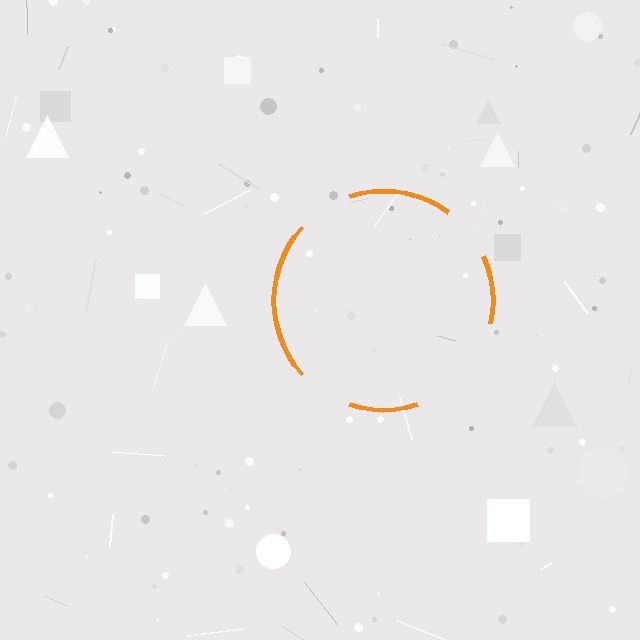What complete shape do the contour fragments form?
The contour fragments form a circle.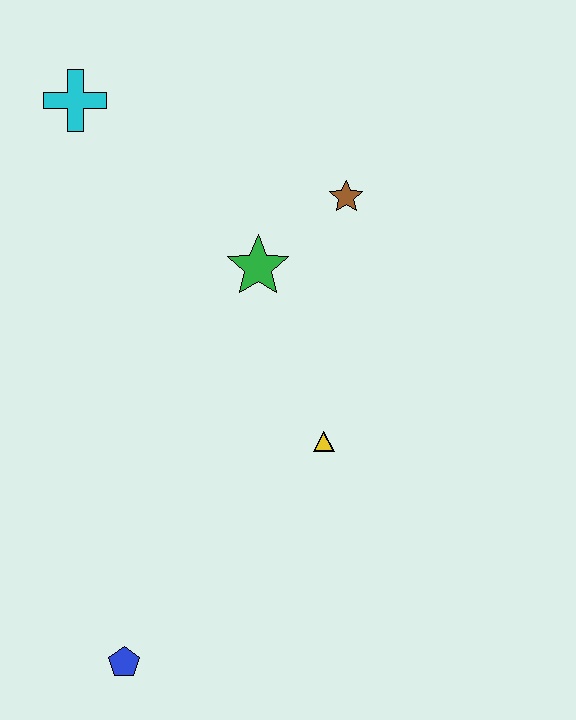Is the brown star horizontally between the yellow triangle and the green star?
No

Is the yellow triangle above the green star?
No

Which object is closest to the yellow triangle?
The green star is closest to the yellow triangle.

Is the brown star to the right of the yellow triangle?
Yes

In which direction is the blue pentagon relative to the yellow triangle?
The blue pentagon is below the yellow triangle.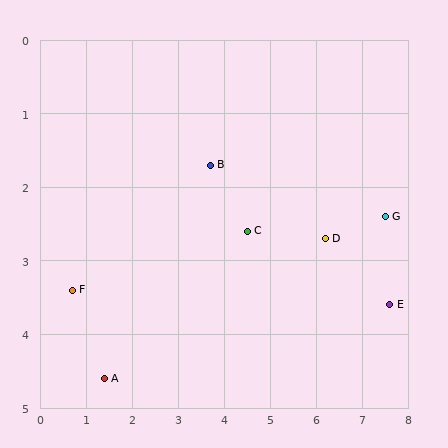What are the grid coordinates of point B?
Point B is at approximately (3.7, 1.7).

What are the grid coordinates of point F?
Point F is at approximately (0.7, 3.4).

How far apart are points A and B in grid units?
Points A and B are about 3.7 grid units apart.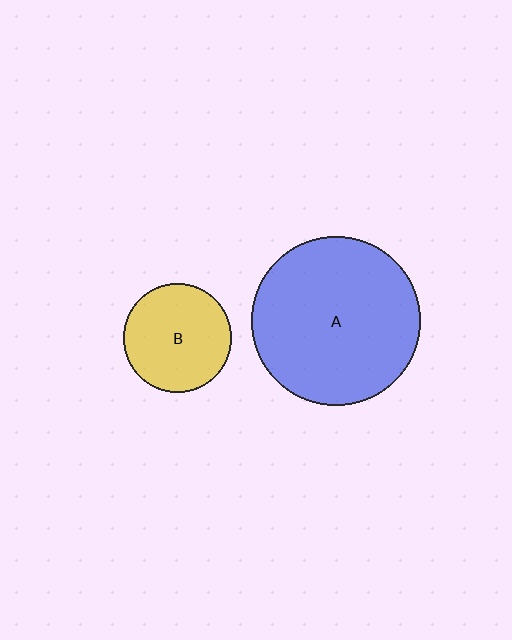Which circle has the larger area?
Circle A (blue).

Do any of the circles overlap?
No, none of the circles overlap.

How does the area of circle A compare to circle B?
Approximately 2.4 times.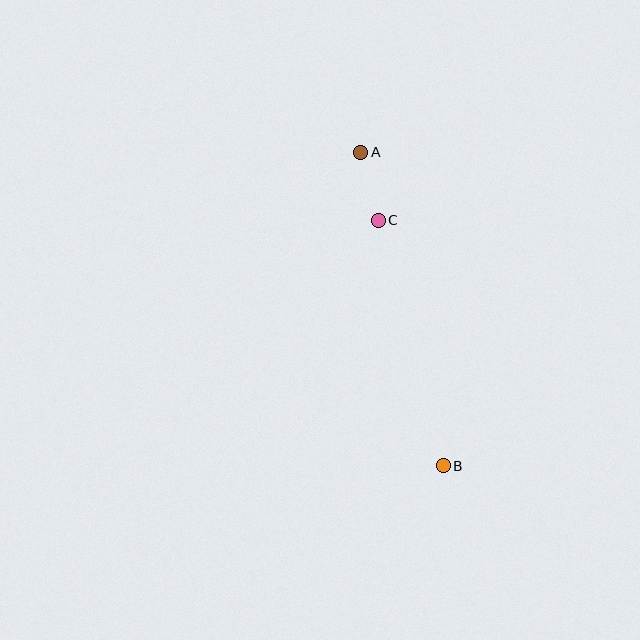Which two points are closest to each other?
Points A and C are closest to each other.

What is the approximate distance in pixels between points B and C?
The distance between B and C is approximately 254 pixels.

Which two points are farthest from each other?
Points A and B are farthest from each other.